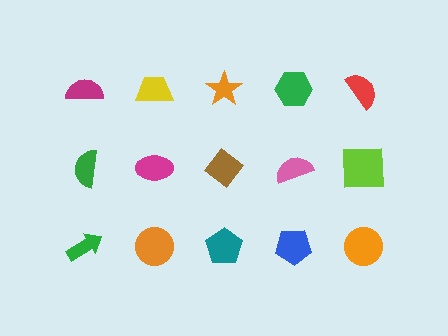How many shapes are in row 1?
5 shapes.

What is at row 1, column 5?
A red semicircle.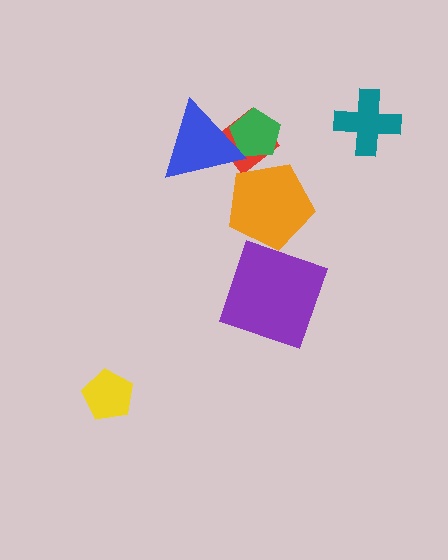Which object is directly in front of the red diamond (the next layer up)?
The green pentagon is directly in front of the red diamond.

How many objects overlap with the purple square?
0 objects overlap with the purple square.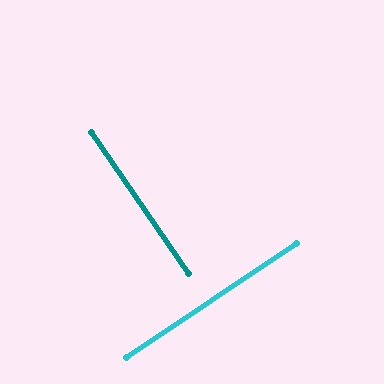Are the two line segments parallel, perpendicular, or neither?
Perpendicular — they meet at approximately 89°.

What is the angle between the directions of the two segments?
Approximately 89 degrees.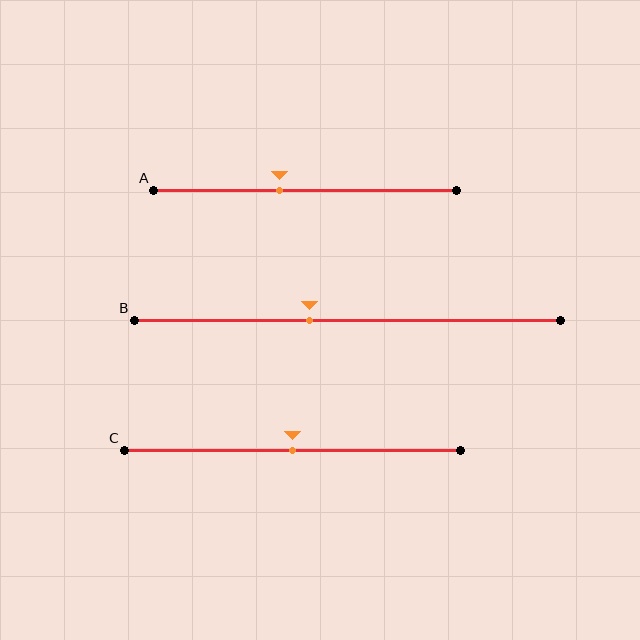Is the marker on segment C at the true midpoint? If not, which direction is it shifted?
Yes, the marker on segment C is at the true midpoint.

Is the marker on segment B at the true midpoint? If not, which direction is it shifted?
No, the marker on segment B is shifted to the left by about 9% of the segment length.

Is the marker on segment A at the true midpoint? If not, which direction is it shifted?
No, the marker on segment A is shifted to the left by about 8% of the segment length.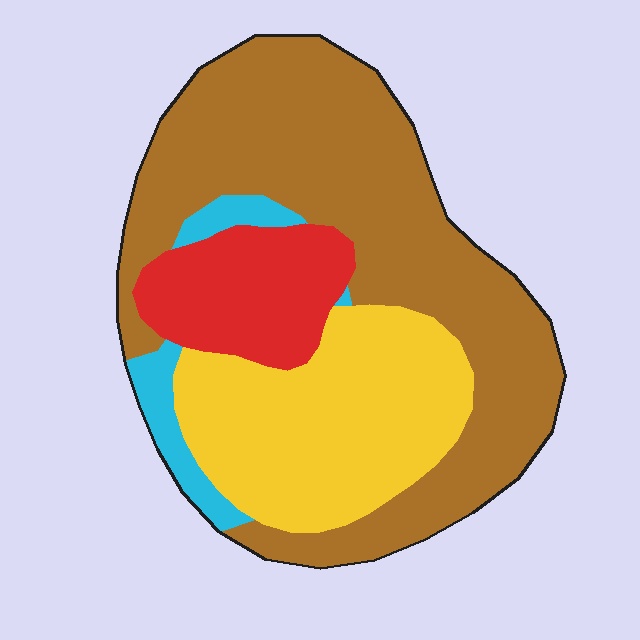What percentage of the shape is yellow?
Yellow covers 28% of the shape.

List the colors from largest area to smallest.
From largest to smallest: brown, yellow, red, cyan.